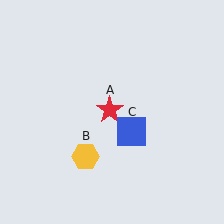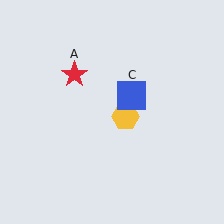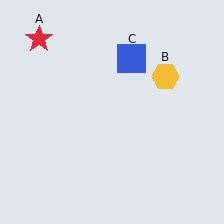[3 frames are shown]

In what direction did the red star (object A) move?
The red star (object A) moved up and to the left.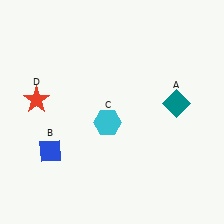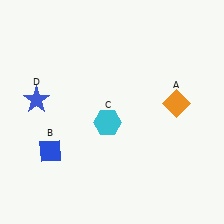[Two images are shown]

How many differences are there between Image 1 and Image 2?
There are 2 differences between the two images.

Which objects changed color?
A changed from teal to orange. D changed from red to blue.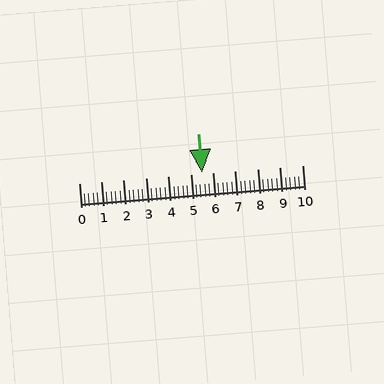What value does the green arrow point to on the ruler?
The green arrow points to approximately 5.5.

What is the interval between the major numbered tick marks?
The major tick marks are spaced 1 units apart.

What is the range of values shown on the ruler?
The ruler shows values from 0 to 10.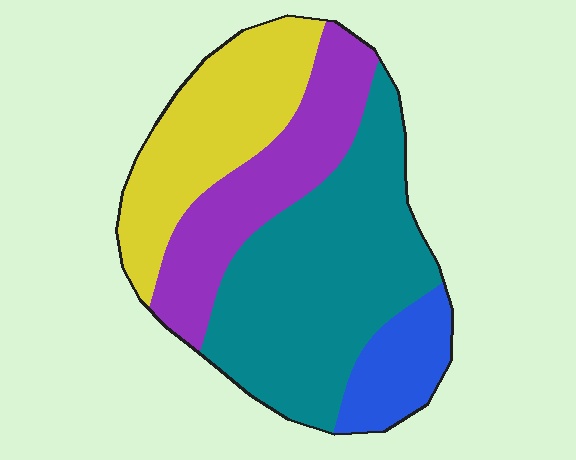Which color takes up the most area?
Teal, at roughly 40%.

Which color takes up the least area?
Blue, at roughly 10%.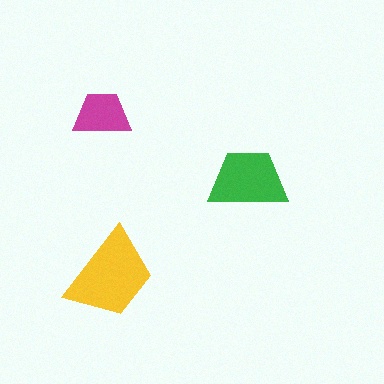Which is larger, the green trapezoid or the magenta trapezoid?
The green one.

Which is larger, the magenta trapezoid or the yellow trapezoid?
The yellow one.